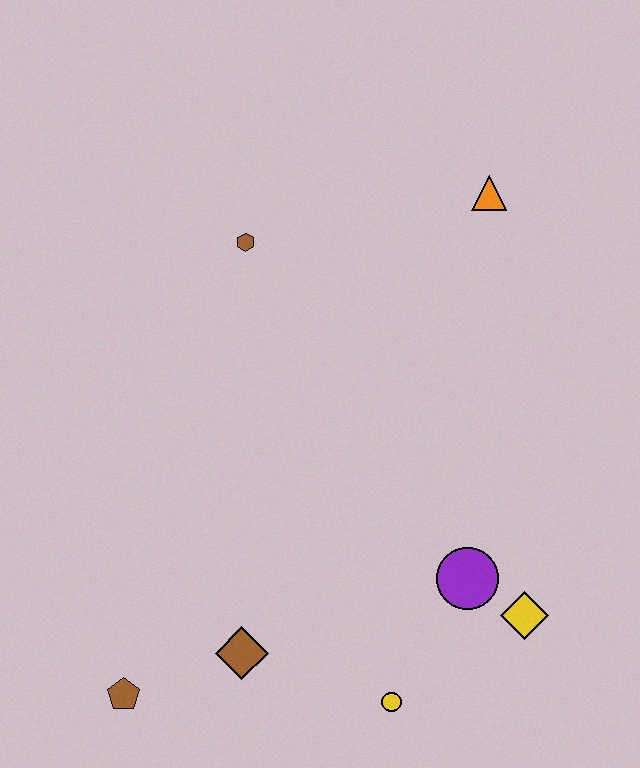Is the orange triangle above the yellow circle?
Yes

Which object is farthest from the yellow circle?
The orange triangle is farthest from the yellow circle.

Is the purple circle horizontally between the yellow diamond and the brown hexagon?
Yes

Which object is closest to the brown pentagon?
The brown diamond is closest to the brown pentagon.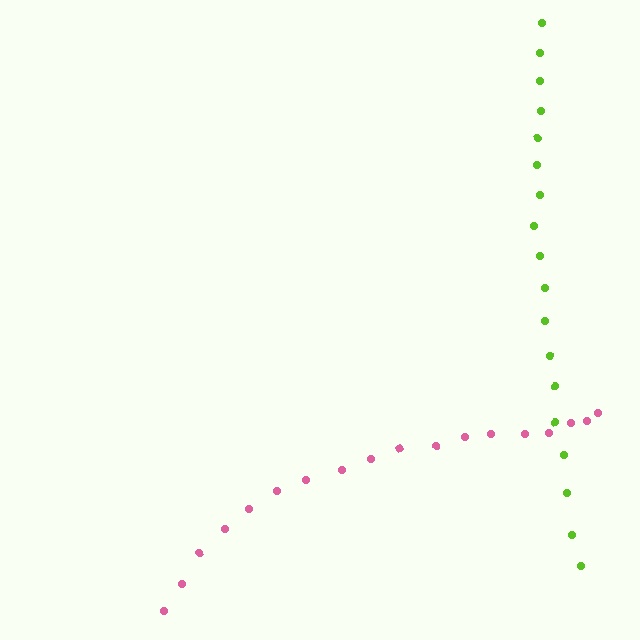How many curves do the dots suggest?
There are 2 distinct paths.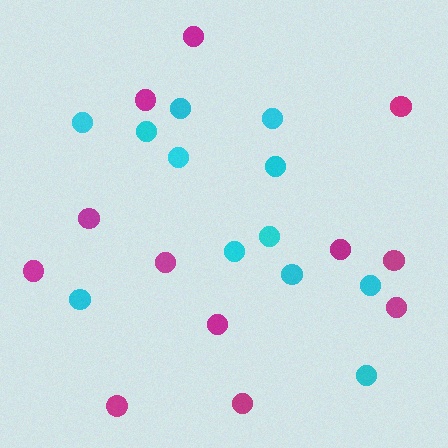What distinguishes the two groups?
There are 2 groups: one group of cyan circles (12) and one group of magenta circles (12).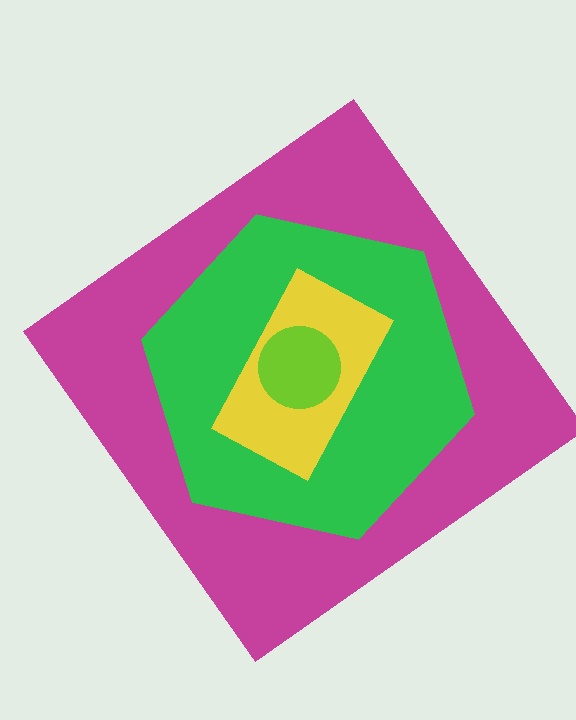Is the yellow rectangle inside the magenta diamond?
Yes.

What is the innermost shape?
The lime circle.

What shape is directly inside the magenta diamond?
The green hexagon.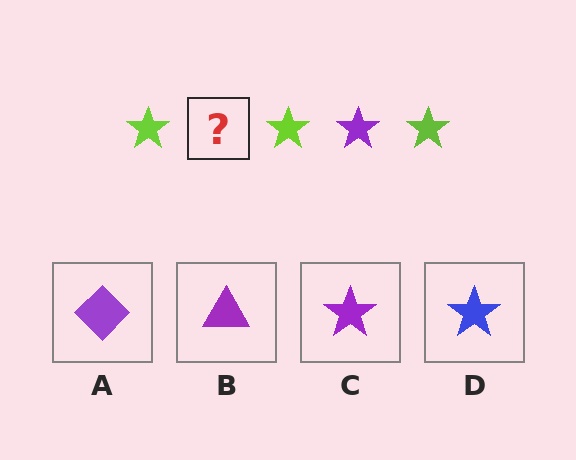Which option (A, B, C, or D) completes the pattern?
C.